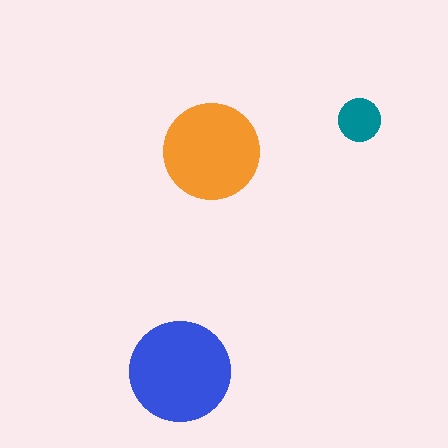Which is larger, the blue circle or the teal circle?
The blue one.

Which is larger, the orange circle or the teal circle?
The orange one.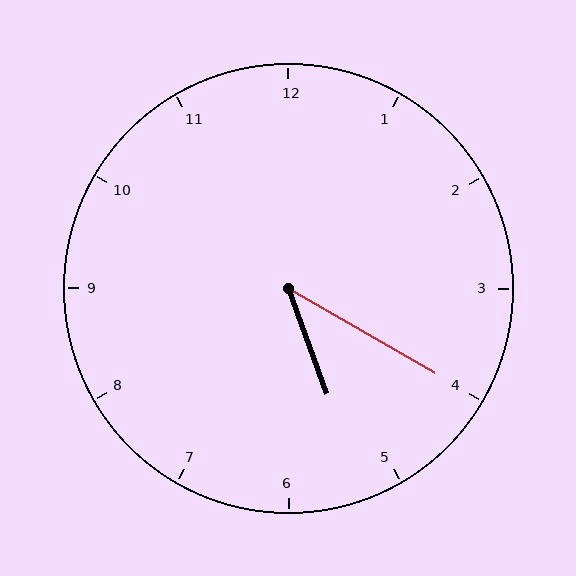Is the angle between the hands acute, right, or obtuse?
It is acute.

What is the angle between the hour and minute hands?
Approximately 40 degrees.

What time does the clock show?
5:20.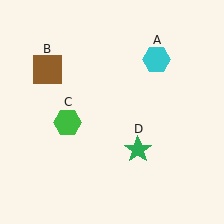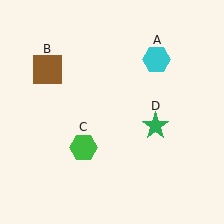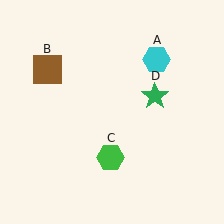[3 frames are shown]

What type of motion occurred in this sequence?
The green hexagon (object C), green star (object D) rotated counterclockwise around the center of the scene.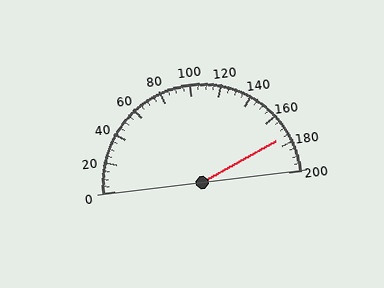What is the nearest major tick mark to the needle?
The nearest major tick mark is 180.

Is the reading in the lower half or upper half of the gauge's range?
The reading is in the upper half of the range (0 to 200).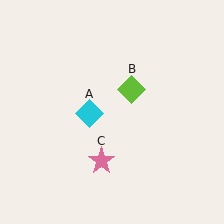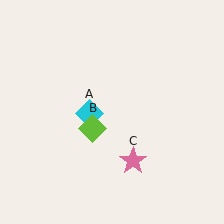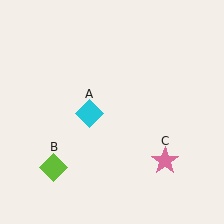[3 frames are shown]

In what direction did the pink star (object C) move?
The pink star (object C) moved right.